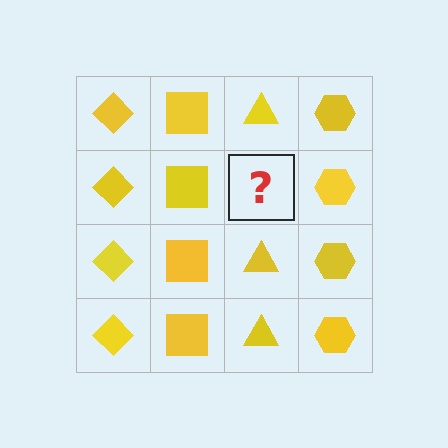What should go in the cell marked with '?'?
The missing cell should contain a yellow triangle.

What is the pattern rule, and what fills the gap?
The rule is that each column has a consistent shape. The gap should be filled with a yellow triangle.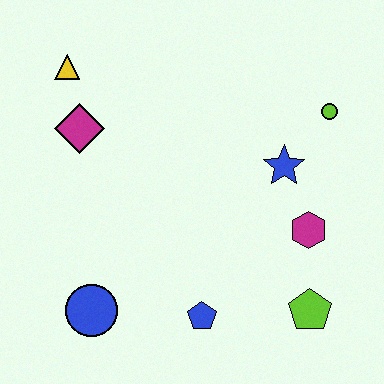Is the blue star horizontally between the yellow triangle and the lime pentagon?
Yes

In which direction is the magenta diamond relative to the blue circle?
The magenta diamond is above the blue circle.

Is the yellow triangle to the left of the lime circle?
Yes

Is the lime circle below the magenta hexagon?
No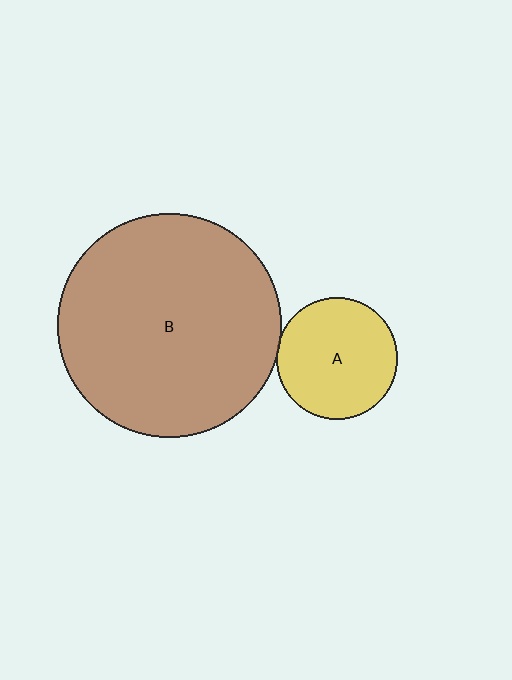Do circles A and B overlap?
Yes.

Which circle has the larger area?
Circle B (brown).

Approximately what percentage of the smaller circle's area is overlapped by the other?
Approximately 5%.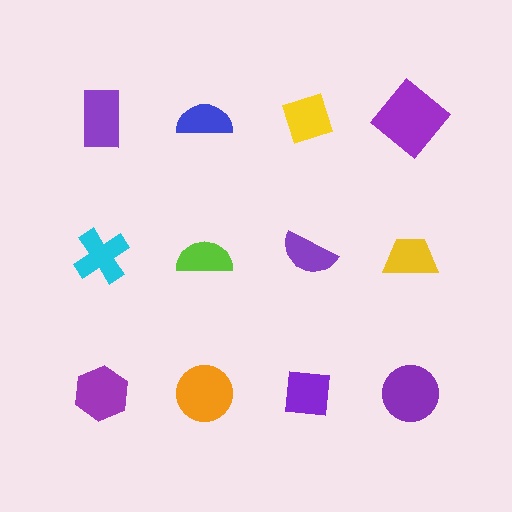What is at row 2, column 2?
A lime semicircle.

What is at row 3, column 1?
A purple hexagon.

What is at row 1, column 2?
A blue semicircle.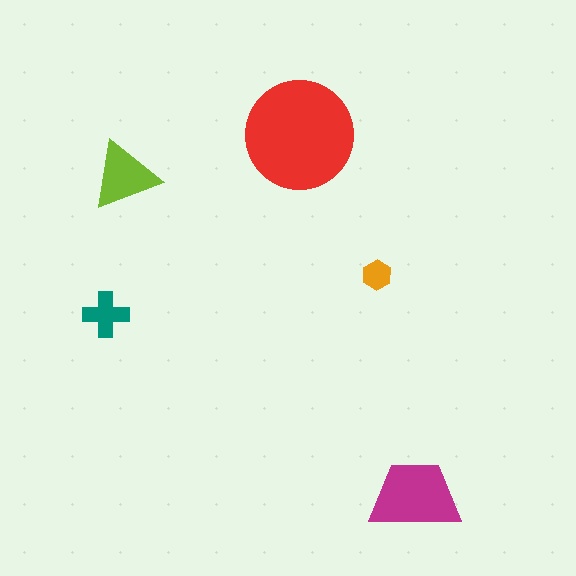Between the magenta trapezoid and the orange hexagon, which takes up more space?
The magenta trapezoid.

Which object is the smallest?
The orange hexagon.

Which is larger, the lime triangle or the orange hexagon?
The lime triangle.